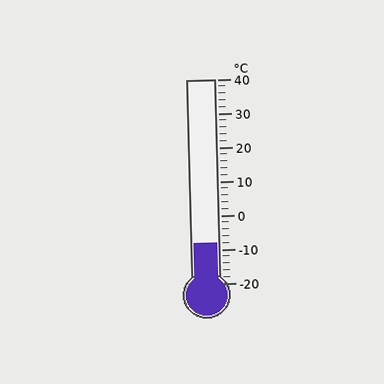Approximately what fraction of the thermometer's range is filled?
The thermometer is filled to approximately 20% of its range.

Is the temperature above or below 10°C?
The temperature is below 10°C.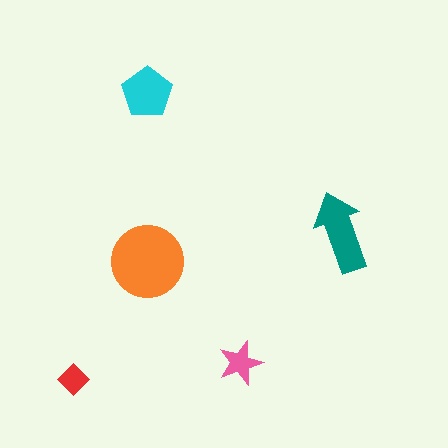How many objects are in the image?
There are 5 objects in the image.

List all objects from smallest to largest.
The red diamond, the pink star, the cyan pentagon, the teal arrow, the orange circle.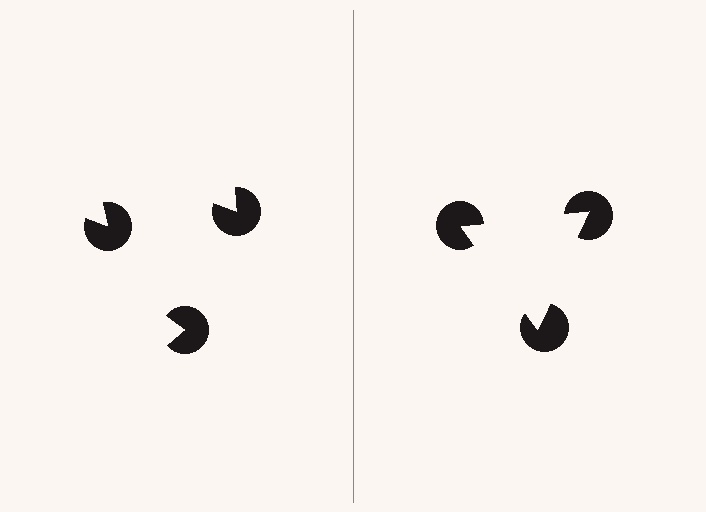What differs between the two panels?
The pac-man discs are positioned identically on both sides; only the wedge orientations differ. On the right they align to a triangle; on the left they are misaligned.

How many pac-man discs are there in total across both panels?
6 — 3 on each side.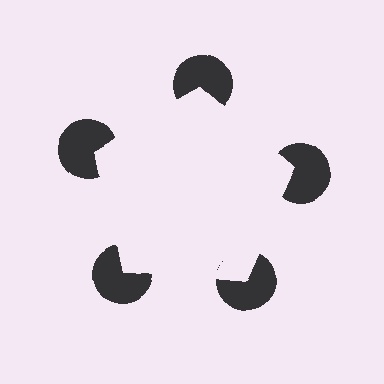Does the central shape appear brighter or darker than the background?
It typically appears slightly brighter than the background, even though no actual brightness change is drawn.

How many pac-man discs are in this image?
There are 5 — one at each vertex of the illusory pentagon.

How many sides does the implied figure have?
5 sides.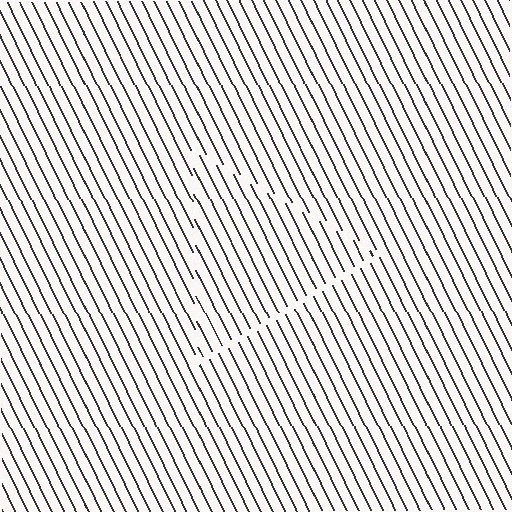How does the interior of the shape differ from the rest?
The interior of the shape contains the same grating, shifted by half a period — the contour is defined by the phase discontinuity where line-ends from the inner and outer gratings abut.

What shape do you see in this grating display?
An illusory triangle. The interior of the shape contains the same grating, shifted by half a period — the contour is defined by the phase discontinuity where line-ends from the inner and outer gratings abut.